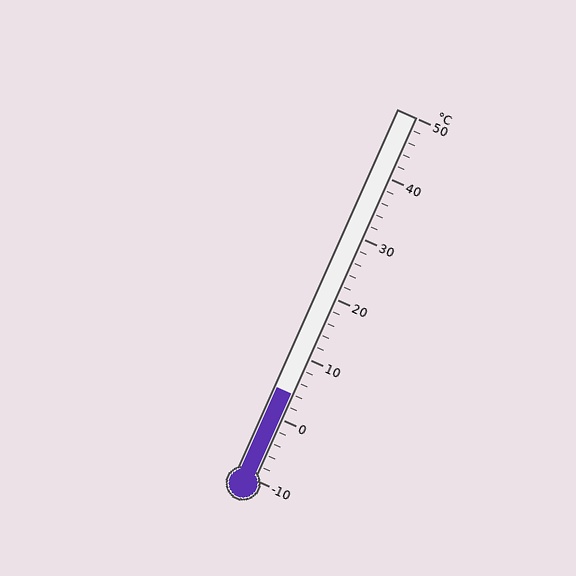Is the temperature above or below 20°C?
The temperature is below 20°C.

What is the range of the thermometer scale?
The thermometer scale ranges from -10°C to 50°C.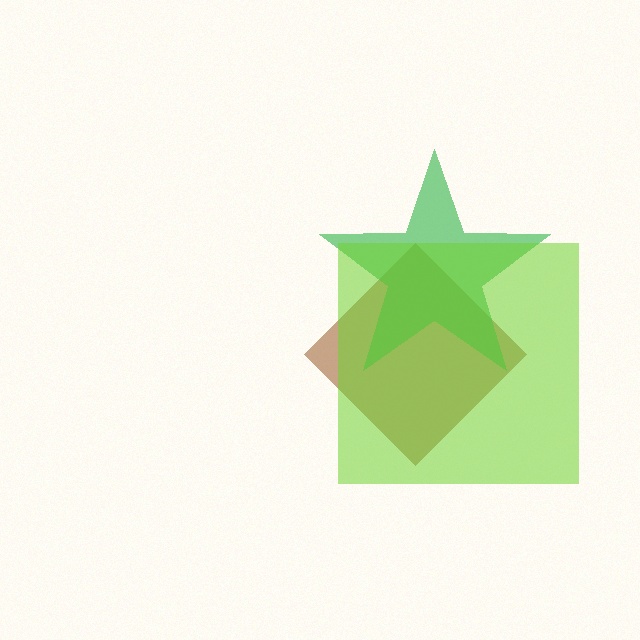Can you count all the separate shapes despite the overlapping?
Yes, there are 3 separate shapes.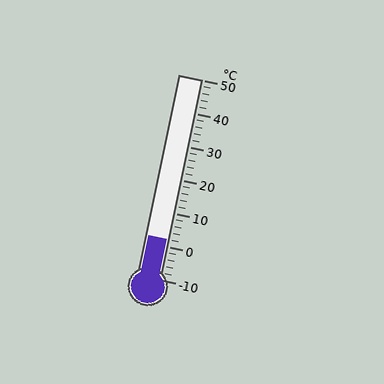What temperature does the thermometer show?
The thermometer shows approximately 2°C.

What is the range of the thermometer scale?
The thermometer scale ranges from -10°C to 50°C.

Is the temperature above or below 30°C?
The temperature is below 30°C.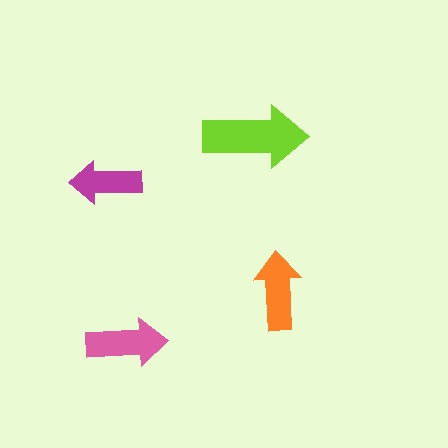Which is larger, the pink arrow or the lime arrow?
The lime one.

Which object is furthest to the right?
The orange arrow is rightmost.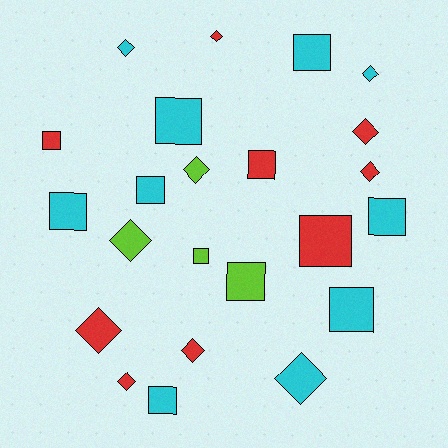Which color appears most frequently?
Cyan, with 10 objects.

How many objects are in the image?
There are 23 objects.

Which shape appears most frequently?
Square, with 12 objects.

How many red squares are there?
There are 3 red squares.